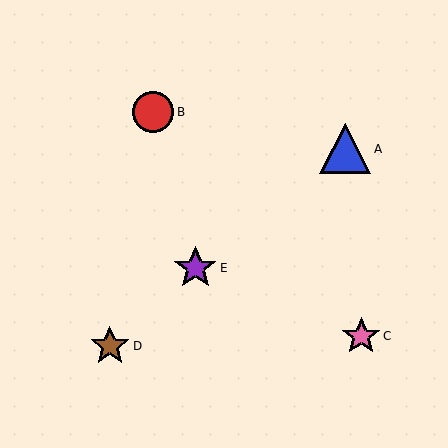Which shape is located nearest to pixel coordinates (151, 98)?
The red circle (labeled B) at (153, 112) is nearest to that location.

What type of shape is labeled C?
Shape C is a pink star.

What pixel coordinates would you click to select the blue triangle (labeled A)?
Click at (345, 149) to select the blue triangle A.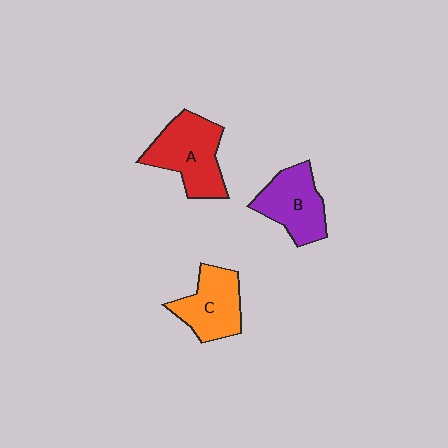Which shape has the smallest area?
Shape C (orange).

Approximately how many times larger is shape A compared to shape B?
Approximately 1.2 times.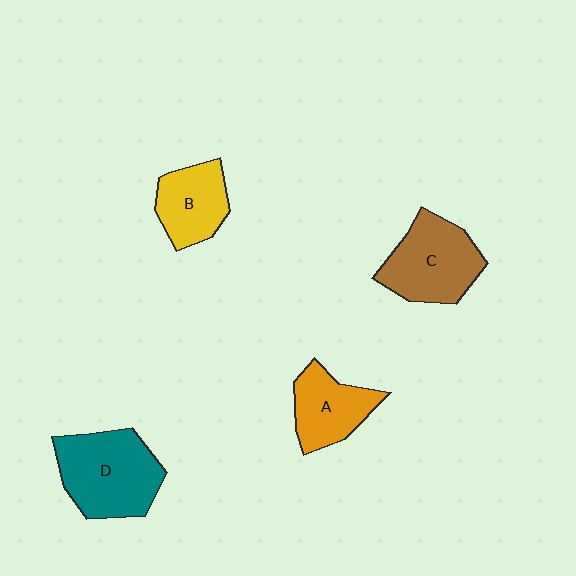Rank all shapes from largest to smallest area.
From largest to smallest: D (teal), C (brown), A (orange), B (yellow).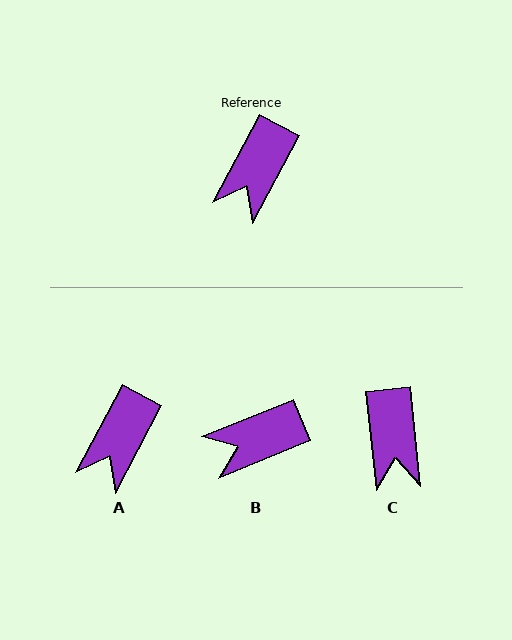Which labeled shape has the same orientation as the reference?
A.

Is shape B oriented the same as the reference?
No, it is off by about 40 degrees.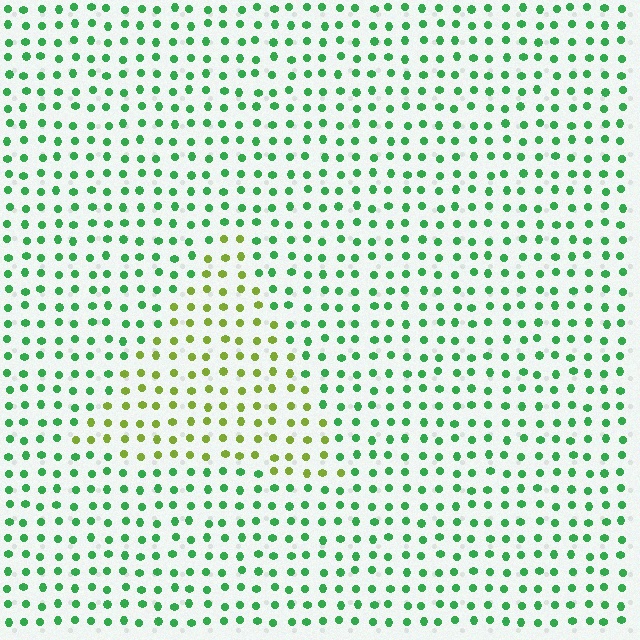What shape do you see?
I see a triangle.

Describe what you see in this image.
The image is filled with small green elements in a uniform arrangement. A triangle-shaped region is visible where the elements are tinted to a slightly different hue, forming a subtle color boundary.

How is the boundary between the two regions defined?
The boundary is defined purely by a slight shift in hue (about 50 degrees). Spacing, size, and orientation are identical on both sides.